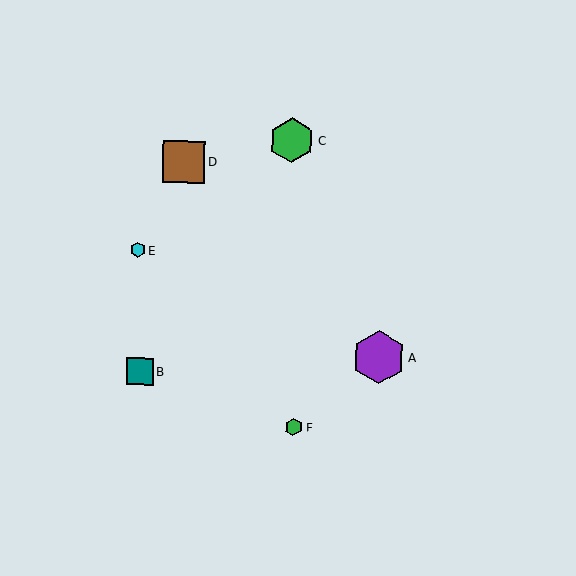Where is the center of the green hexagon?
The center of the green hexagon is at (292, 140).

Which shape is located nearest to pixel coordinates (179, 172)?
The brown square (labeled D) at (183, 162) is nearest to that location.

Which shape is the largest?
The purple hexagon (labeled A) is the largest.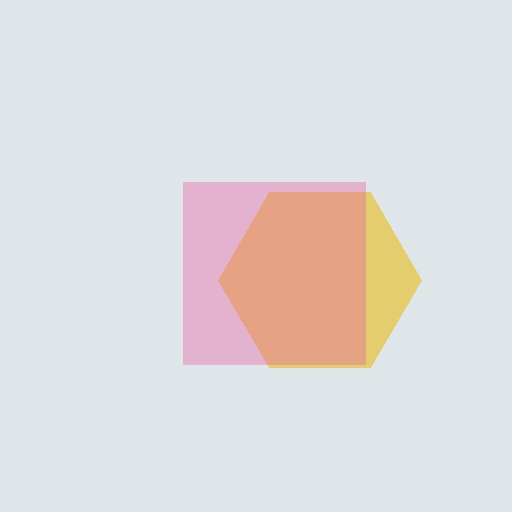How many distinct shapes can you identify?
There are 2 distinct shapes: a yellow hexagon, a pink square.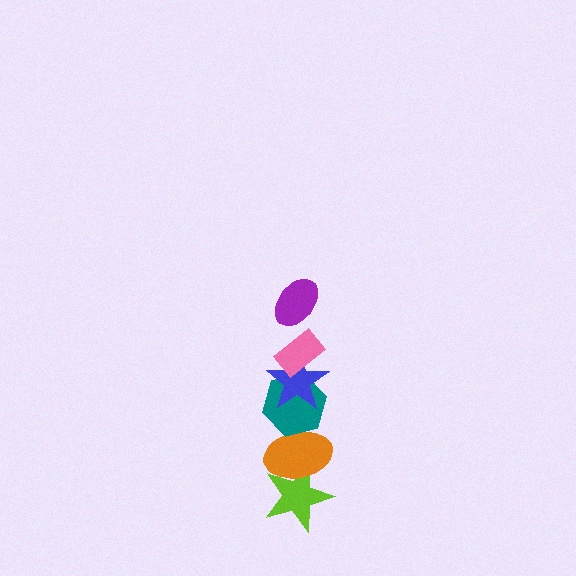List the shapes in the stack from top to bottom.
From top to bottom: the purple ellipse, the pink rectangle, the blue star, the teal hexagon, the orange ellipse, the lime star.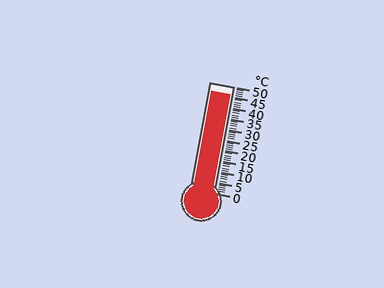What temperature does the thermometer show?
The thermometer shows approximately 46°C.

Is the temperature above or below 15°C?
The temperature is above 15°C.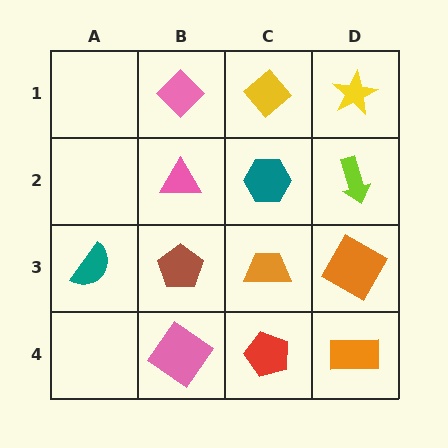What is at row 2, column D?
A lime arrow.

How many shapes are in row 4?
3 shapes.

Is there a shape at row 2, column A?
No, that cell is empty.